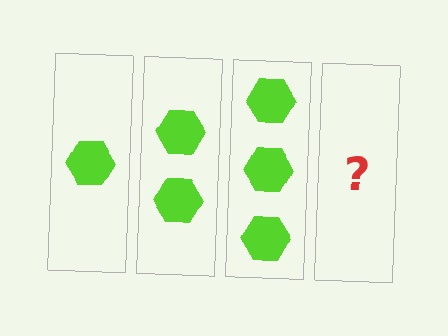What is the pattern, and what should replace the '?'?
The pattern is that each step adds one more hexagon. The '?' should be 4 hexagons.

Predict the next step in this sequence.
The next step is 4 hexagons.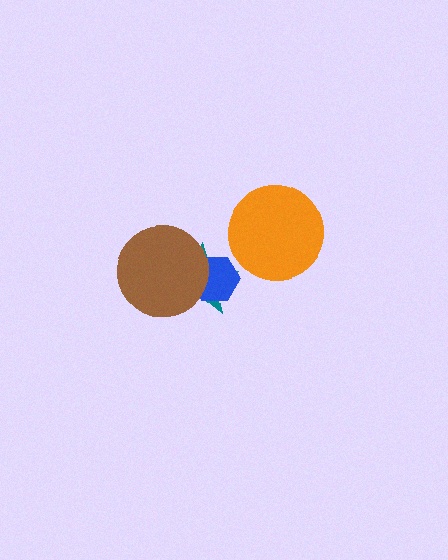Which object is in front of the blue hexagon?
The brown circle is in front of the blue hexagon.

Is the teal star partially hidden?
Yes, it is partially covered by another shape.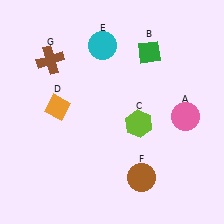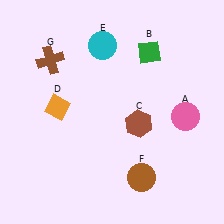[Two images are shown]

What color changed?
The hexagon (C) changed from lime in Image 1 to brown in Image 2.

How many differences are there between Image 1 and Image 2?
There is 1 difference between the two images.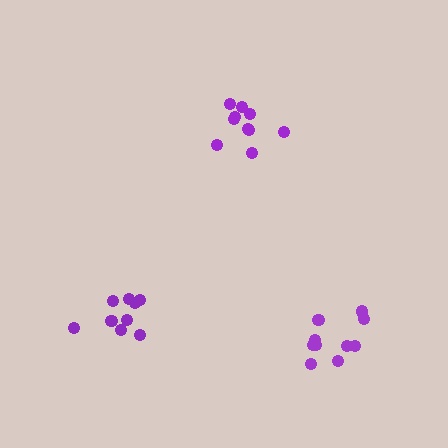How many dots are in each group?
Group 1: 10 dots, Group 2: 10 dots, Group 3: 9 dots (29 total).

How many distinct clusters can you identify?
There are 3 distinct clusters.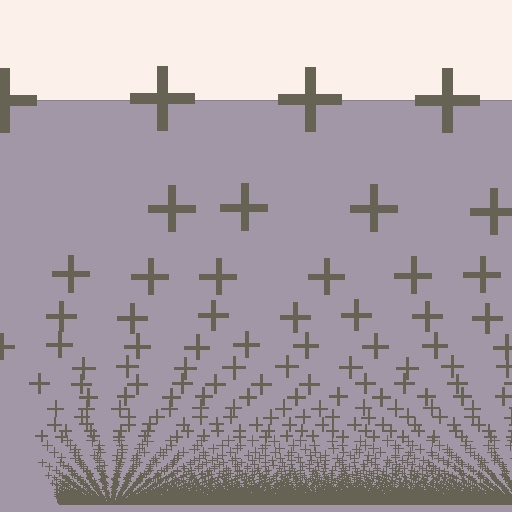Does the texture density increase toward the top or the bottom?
Density increases toward the bottom.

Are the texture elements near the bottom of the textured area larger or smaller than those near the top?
Smaller. The gradient is inverted — elements near the bottom are smaller and denser.